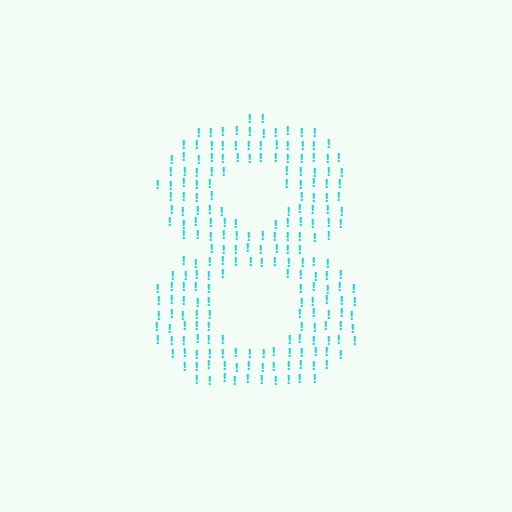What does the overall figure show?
The overall figure shows the digit 8.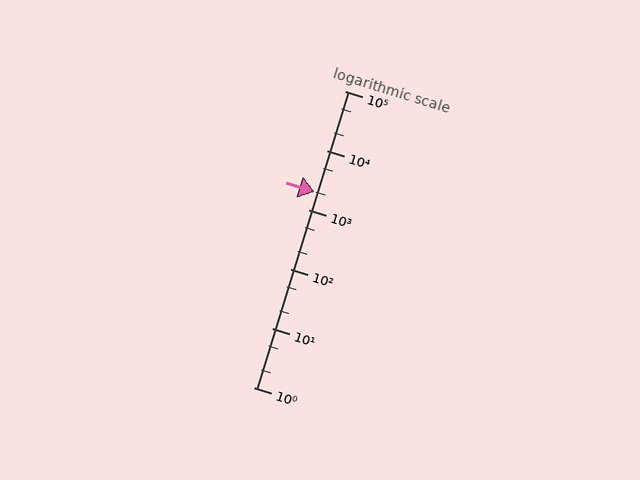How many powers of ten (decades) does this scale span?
The scale spans 5 decades, from 1 to 100000.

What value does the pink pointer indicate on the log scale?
The pointer indicates approximately 2000.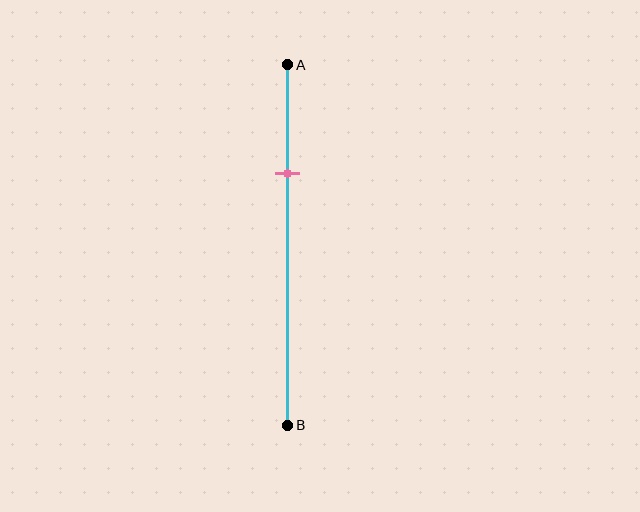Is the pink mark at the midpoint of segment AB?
No, the mark is at about 30% from A, not at the 50% midpoint.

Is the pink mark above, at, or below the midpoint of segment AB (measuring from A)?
The pink mark is above the midpoint of segment AB.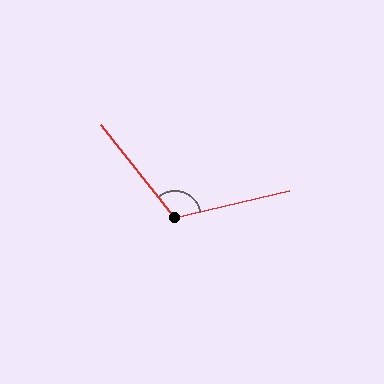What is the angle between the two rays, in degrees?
Approximately 115 degrees.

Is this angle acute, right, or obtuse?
It is obtuse.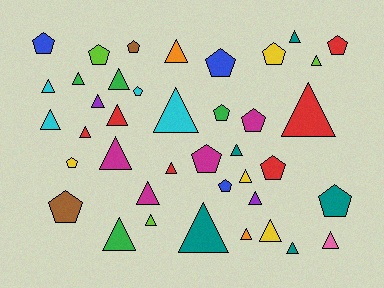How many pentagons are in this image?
There are 15 pentagons.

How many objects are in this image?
There are 40 objects.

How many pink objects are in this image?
There is 1 pink object.